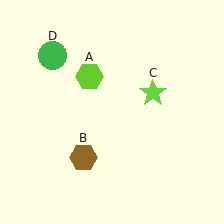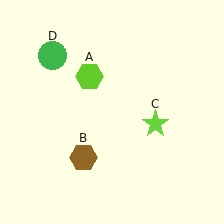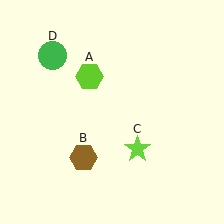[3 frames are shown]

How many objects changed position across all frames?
1 object changed position: lime star (object C).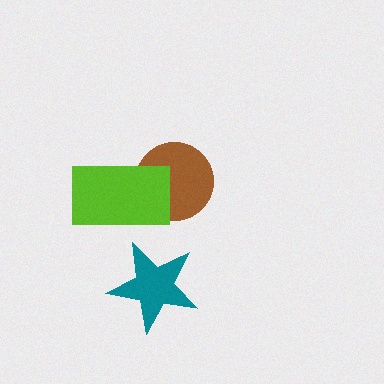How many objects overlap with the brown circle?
1 object overlaps with the brown circle.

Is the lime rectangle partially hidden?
No, no other shape covers it.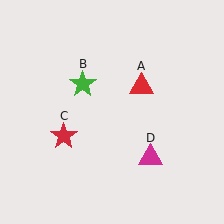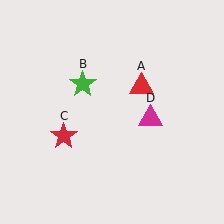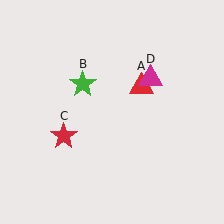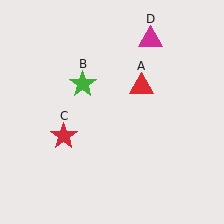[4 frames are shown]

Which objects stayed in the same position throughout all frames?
Red triangle (object A) and green star (object B) and red star (object C) remained stationary.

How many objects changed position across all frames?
1 object changed position: magenta triangle (object D).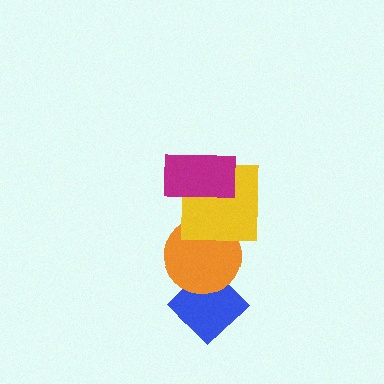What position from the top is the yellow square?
The yellow square is 2nd from the top.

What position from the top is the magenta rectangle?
The magenta rectangle is 1st from the top.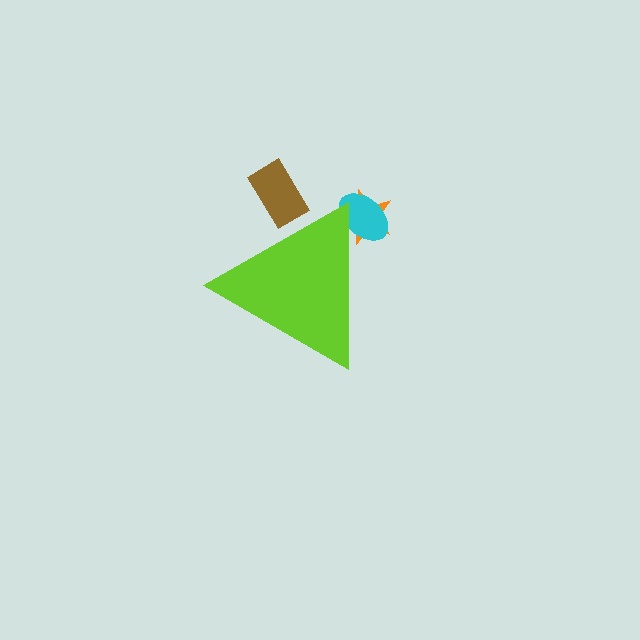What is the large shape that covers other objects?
A lime triangle.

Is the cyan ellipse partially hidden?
Yes, the cyan ellipse is partially hidden behind the lime triangle.